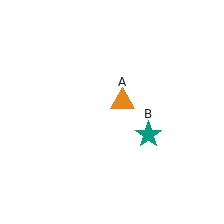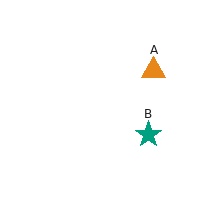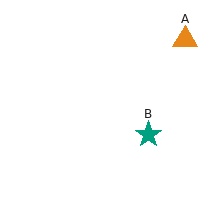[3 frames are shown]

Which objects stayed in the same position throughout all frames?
Teal star (object B) remained stationary.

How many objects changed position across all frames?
1 object changed position: orange triangle (object A).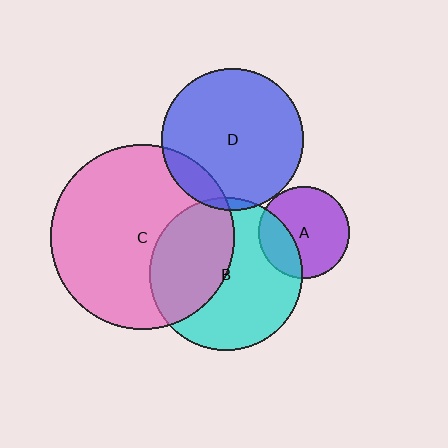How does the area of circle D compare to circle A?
Approximately 2.4 times.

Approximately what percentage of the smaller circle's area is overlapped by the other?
Approximately 5%.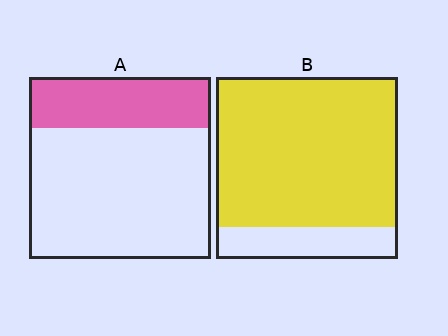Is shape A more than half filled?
No.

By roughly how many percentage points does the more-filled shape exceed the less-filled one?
By roughly 55 percentage points (B over A).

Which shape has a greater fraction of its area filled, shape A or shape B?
Shape B.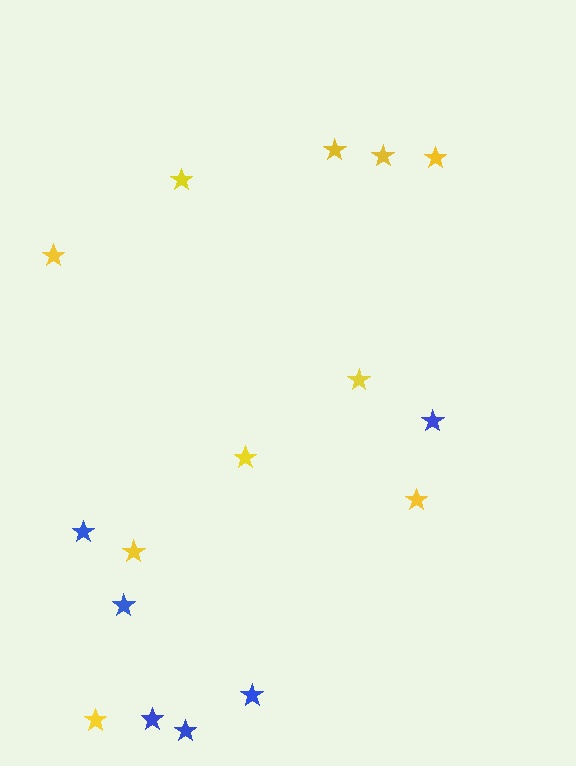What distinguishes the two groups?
There are 2 groups: one group of yellow stars (10) and one group of blue stars (6).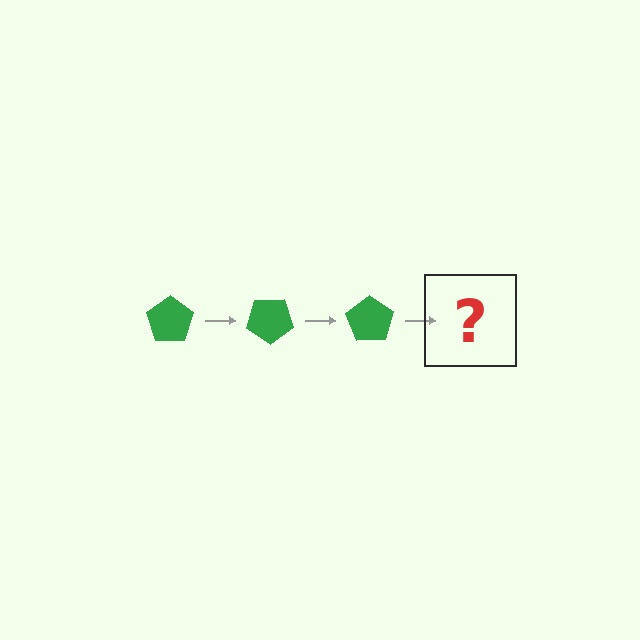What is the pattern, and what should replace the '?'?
The pattern is that the pentagon rotates 35 degrees each step. The '?' should be a green pentagon rotated 105 degrees.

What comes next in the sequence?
The next element should be a green pentagon rotated 105 degrees.